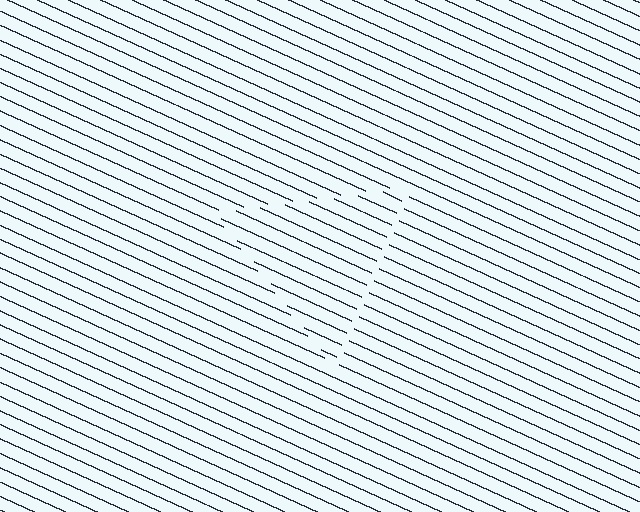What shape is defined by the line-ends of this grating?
An illusory triangle. The interior of the shape contains the same grating, shifted by half a period — the contour is defined by the phase discontinuity where line-ends from the inner and outer gratings abut.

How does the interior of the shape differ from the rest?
The interior of the shape contains the same grating, shifted by half a period — the contour is defined by the phase discontinuity where line-ends from the inner and outer gratings abut.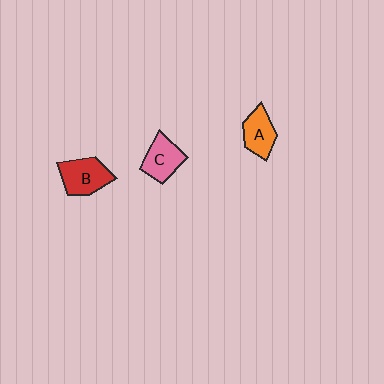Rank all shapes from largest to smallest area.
From largest to smallest: B (red), C (pink), A (orange).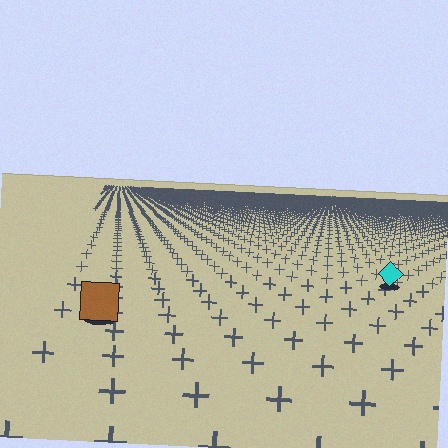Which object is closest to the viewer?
The brown square is closest. The texture marks near it are larger and more spread out.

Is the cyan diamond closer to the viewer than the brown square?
No. The brown square is closer — you can tell from the texture gradient: the ground texture is coarser near it.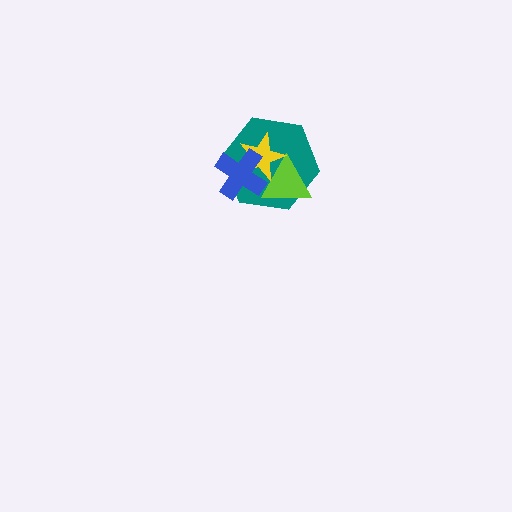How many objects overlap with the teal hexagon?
3 objects overlap with the teal hexagon.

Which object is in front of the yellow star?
The blue cross is in front of the yellow star.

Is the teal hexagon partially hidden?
Yes, it is partially covered by another shape.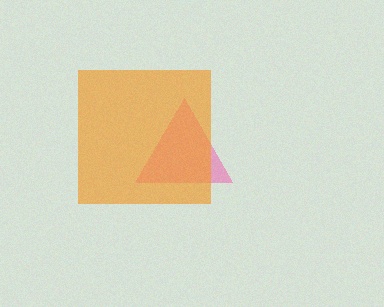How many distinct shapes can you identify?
There are 2 distinct shapes: a pink triangle, an orange square.